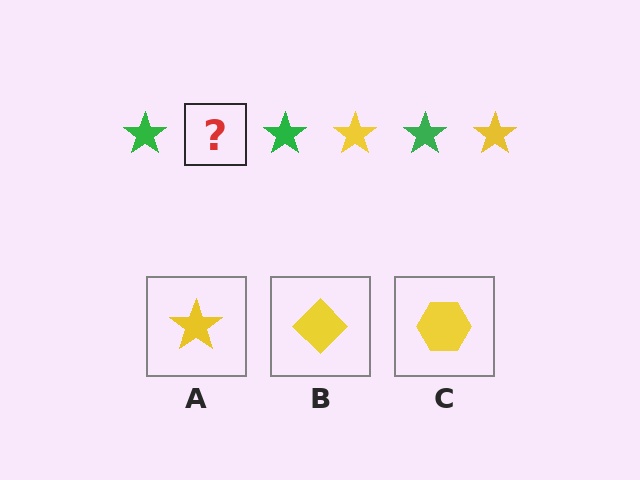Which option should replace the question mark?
Option A.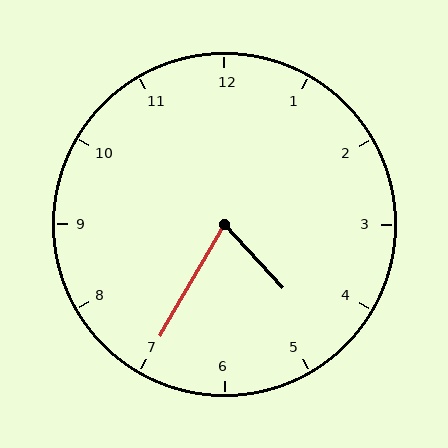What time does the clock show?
4:35.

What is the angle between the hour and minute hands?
Approximately 72 degrees.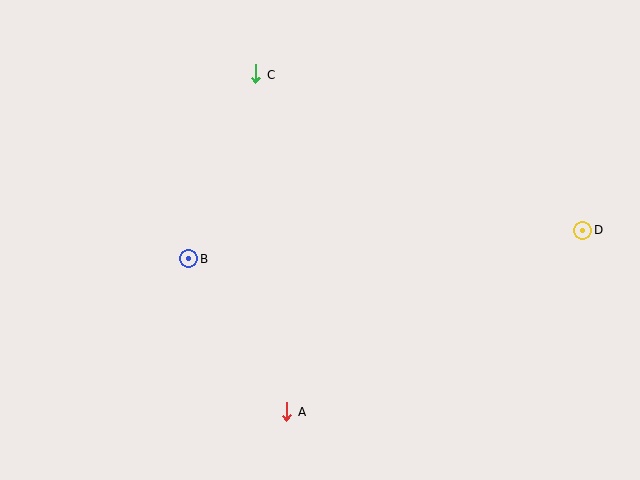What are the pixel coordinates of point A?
Point A is at (286, 411).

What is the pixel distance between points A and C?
The distance between A and C is 338 pixels.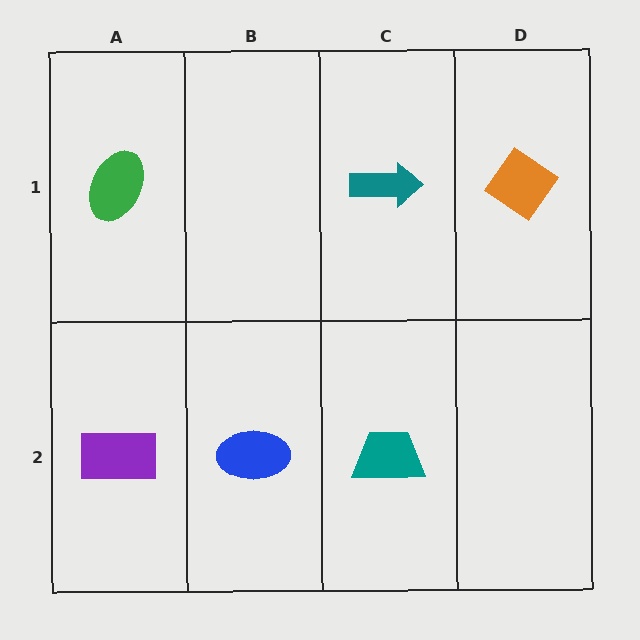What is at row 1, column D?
An orange diamond.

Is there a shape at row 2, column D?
No, that cell is empty.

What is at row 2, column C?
A teal trapezoid.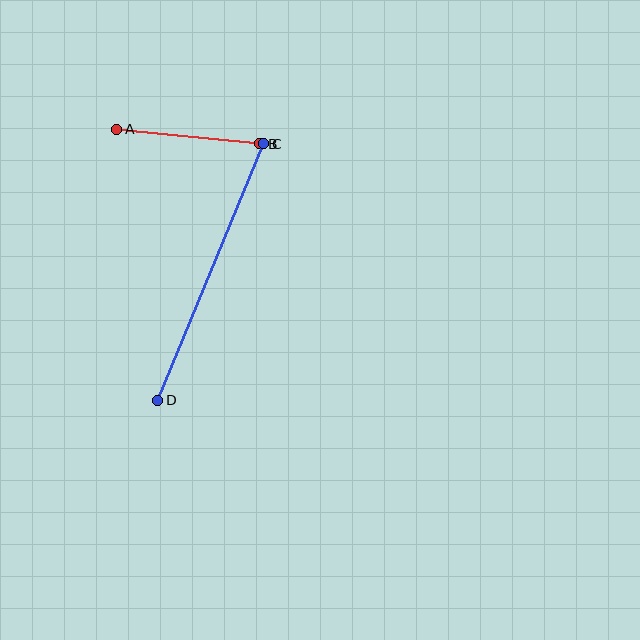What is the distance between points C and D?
The distance is approximately 277 pixels.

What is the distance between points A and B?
The distance is approximately 144 pixels.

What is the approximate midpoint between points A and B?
The midpoint is at approximately (188, 136) pixels.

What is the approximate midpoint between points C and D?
The midpoint is at approximately (211, 272) pixels.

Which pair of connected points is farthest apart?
Points C and D are farthest apart.